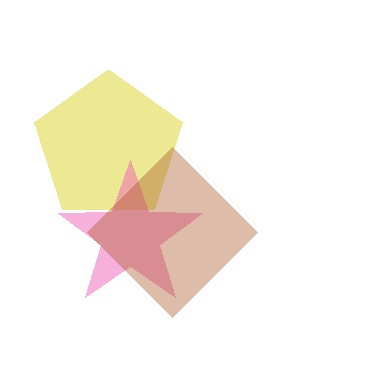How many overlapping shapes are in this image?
There are 3 overlapping shapes in the image.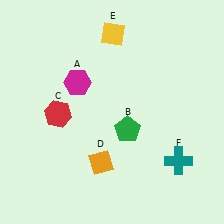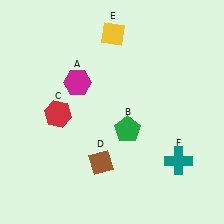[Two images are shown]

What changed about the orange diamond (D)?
In Image 1, D is orange. In Image 2, it changed to brown.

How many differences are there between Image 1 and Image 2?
There is 1 difference between the two images.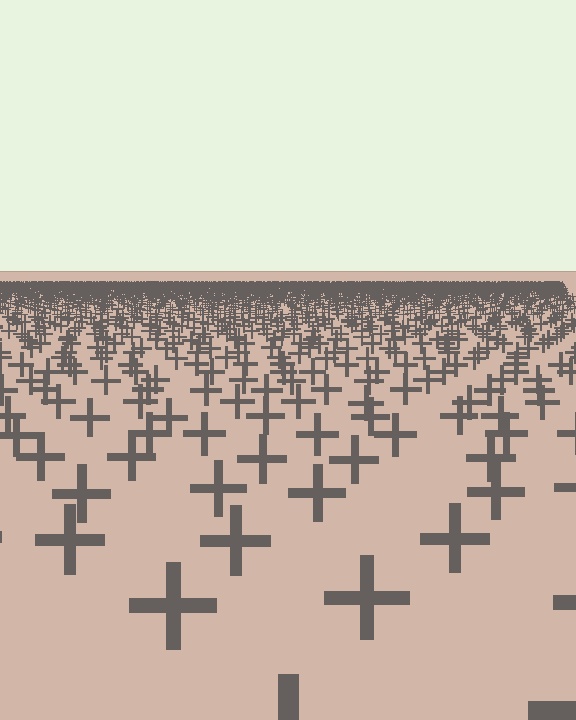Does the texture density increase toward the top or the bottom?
Density increases toward the top.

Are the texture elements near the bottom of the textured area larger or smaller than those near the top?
Larger. Near the bottom, elements are closer to the viewer and appear at a bigger on-screen size.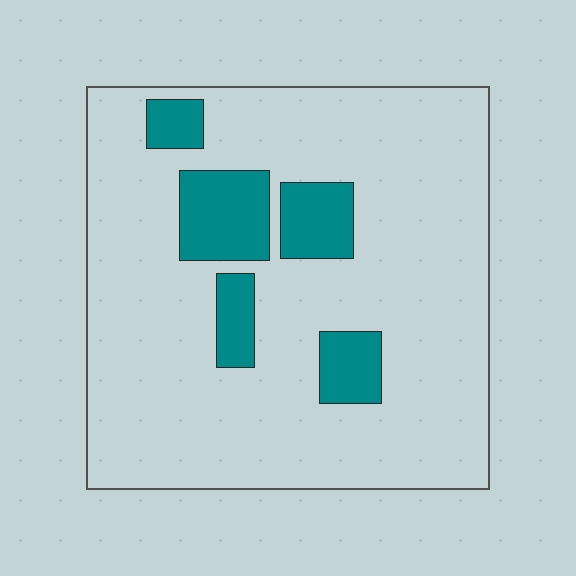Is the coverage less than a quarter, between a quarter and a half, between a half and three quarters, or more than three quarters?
Less than a quarter.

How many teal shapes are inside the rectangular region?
5.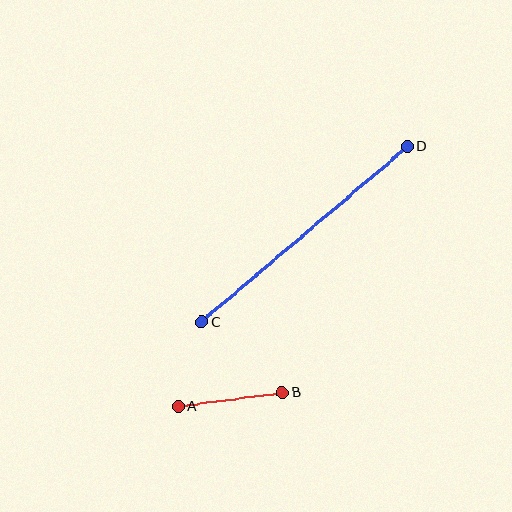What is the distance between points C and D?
The distance is approximately 271 pixels.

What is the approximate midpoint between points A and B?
The midpoint is at approximately (230, 400) pixels.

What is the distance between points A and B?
The distance is approximately 105 pixels.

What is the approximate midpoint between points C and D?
The midpoint is at approximately (304, 234) pixels.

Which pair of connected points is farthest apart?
Points C and D are farthest apart.